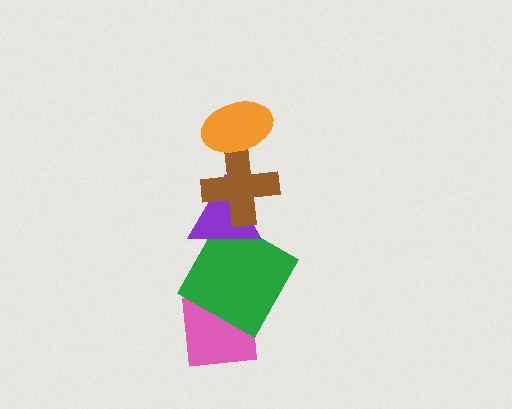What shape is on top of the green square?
The purple triangle is on top of the green square.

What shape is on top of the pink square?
The green square is on top of the pink square.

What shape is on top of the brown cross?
The orange ellipse is on top of the brown cross.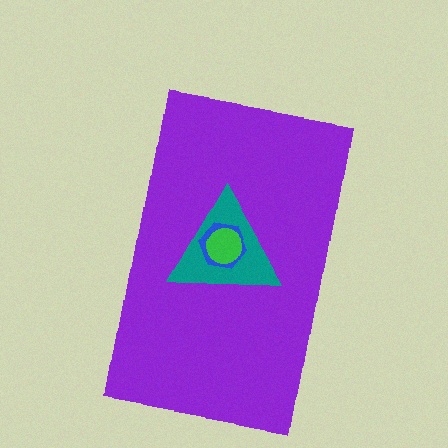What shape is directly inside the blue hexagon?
The green circle.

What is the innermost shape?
The green circle.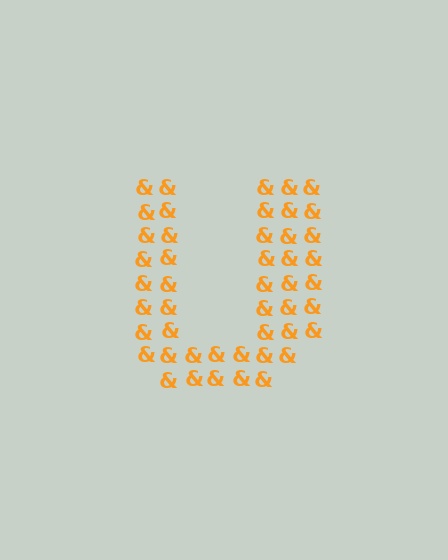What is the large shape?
The large shape is the letter U.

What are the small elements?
The small elements are ampersands.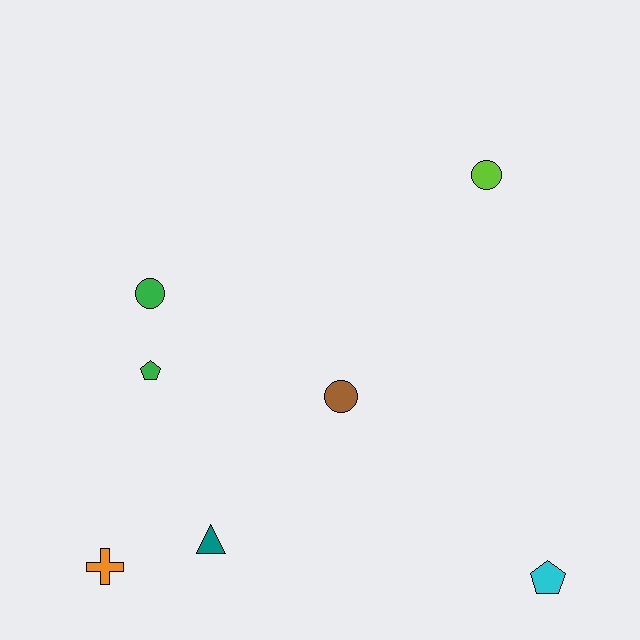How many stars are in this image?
There are no stars.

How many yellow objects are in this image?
There are no yellow objects.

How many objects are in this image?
There are 7 objects.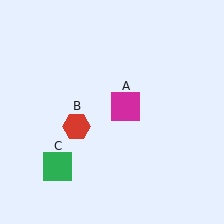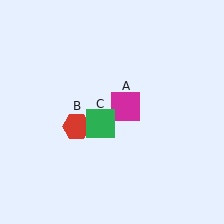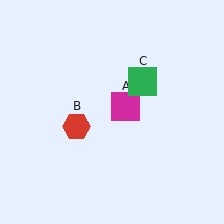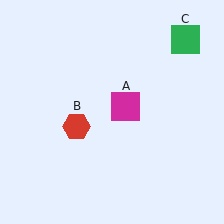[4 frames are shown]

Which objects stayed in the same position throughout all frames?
Magenta square (object A) and red hexagon (object B) remained stationary.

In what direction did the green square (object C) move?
The green square (object C) moved up and to the right.